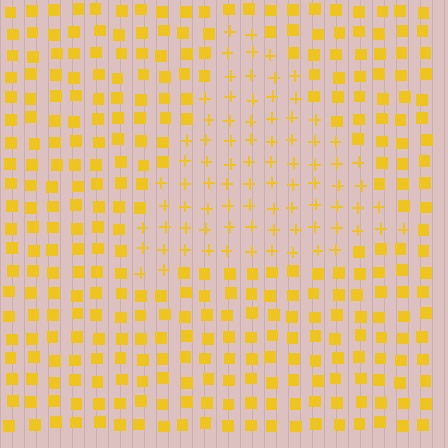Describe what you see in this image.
The image is filled with small yellow elements arranged in a uniform grid. A triangle-shaped region contains plus signs, while the surrounding area contains squares. The boundary is defined purely by the change in element shape.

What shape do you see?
I see a triangle.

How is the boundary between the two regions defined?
The boundary is defined by a change in element shape: plus signs inside vs. squares outside. All elements share the same color and spacing.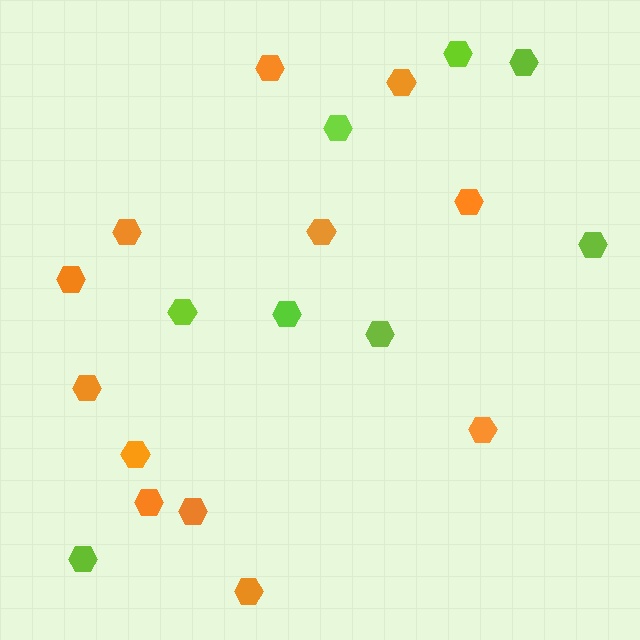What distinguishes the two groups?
There are 2 groups: one group of lime hexagons (8) and one group of orange hexagons (12).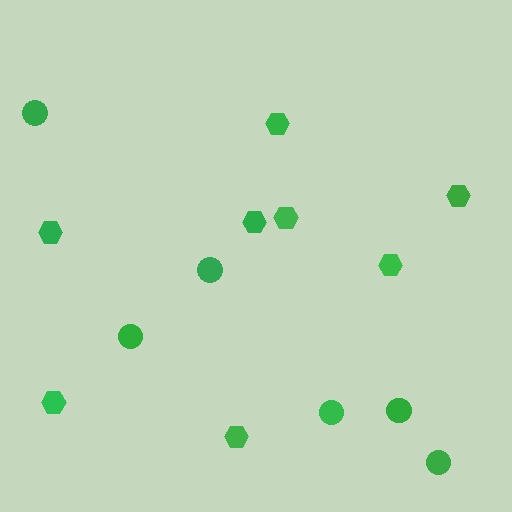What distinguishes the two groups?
There are 2 groups: one group of circles (6) and one group of hexagons (8).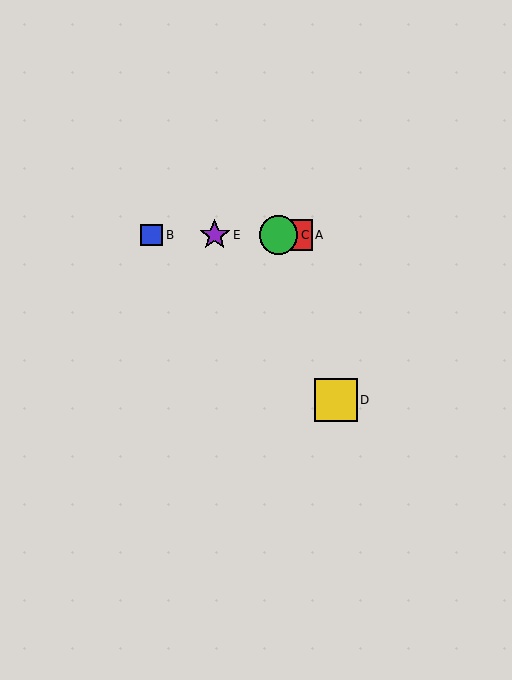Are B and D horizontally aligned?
No, B is at y≈235 and D is at y≈400.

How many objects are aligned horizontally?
4 objects (A, B, C, E) are aligned horizontally.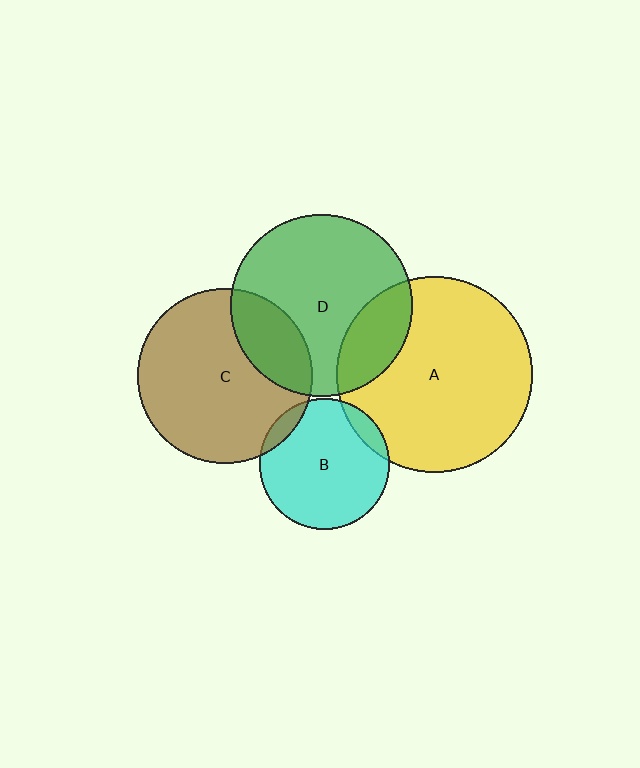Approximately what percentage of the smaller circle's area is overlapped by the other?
Approximately 10%.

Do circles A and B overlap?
Yes.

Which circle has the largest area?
Circle A (yellow).